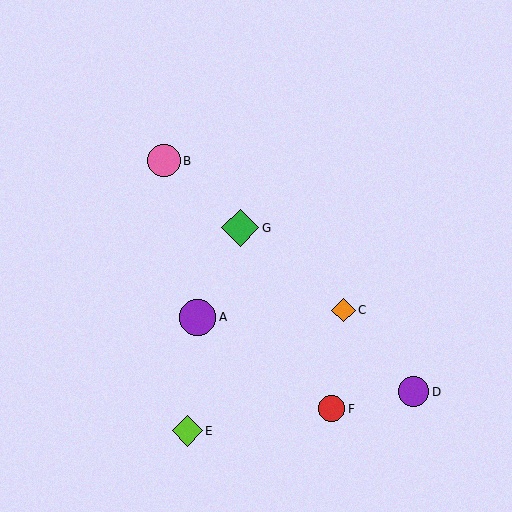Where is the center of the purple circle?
The center of the purple circle is at (414, 392).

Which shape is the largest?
The green diamond (labeled G) is the largest.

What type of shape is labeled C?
Shape C is an orange diamond.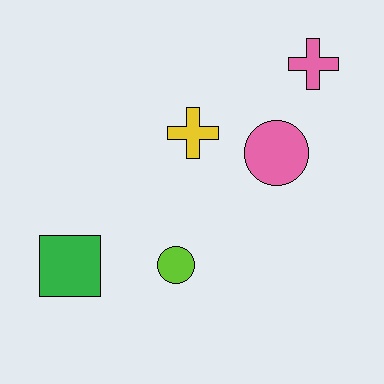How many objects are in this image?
There are 5 objects.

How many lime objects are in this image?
There is 1 lime object.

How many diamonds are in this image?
There are no diamonds.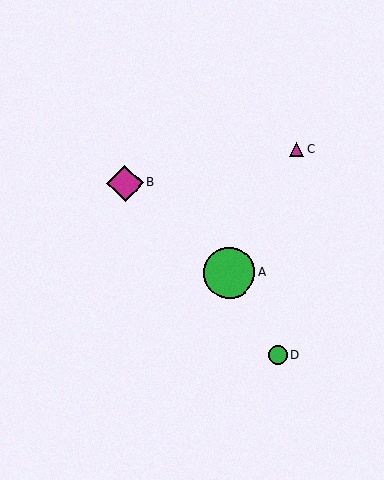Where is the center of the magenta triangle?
The center of the magenta triangle is at (297, 149).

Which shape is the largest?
The green circle (labeled A) is the largest.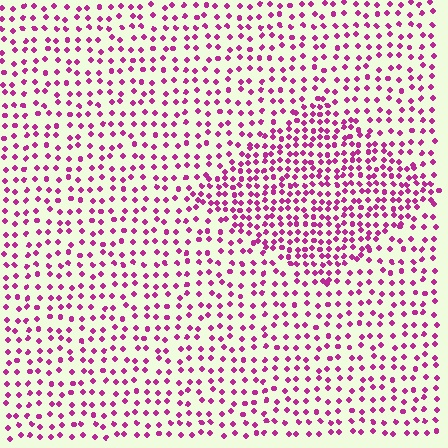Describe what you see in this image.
The image contains small magenta elements arranged at two different densities. A diamond-shaped region is visible where the elements are more densely packed than the surrounding area.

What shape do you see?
I see a diamond.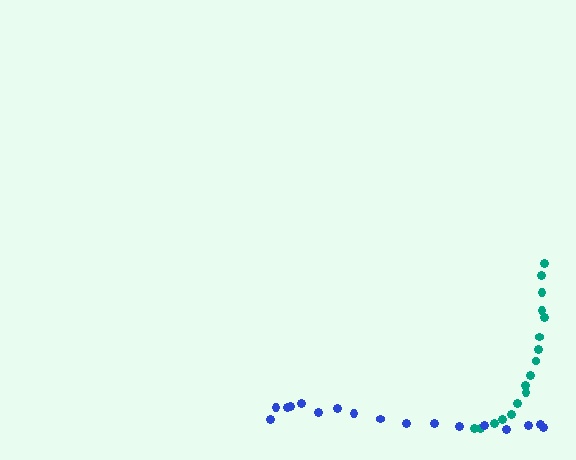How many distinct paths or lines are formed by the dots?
There are 2 distinct paths.